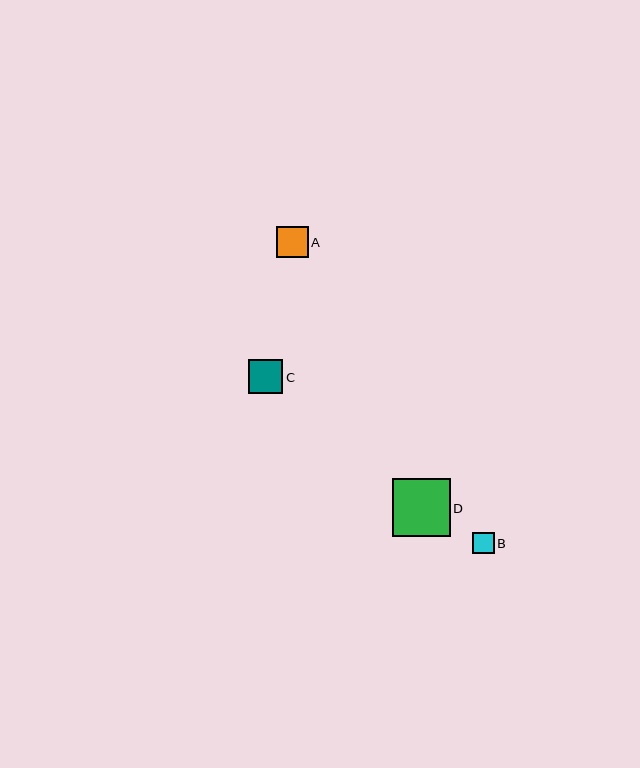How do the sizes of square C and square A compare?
Square C and square A are approximately the same size.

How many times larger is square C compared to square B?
Square C is approximately 1.6 times the size of square B.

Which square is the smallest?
Square B is the smallest with a size of approximately 22 pixels.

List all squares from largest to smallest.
From largest to smallest: D, C, A, B.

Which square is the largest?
Square D is the largest with a size of approximately 58 pixels.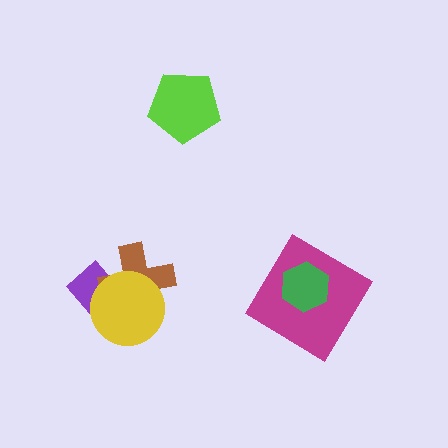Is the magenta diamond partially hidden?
Yes, it is partially covered by another shape.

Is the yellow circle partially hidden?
No, no other shape covers it.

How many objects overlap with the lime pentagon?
0 objects overlap with the lime pentagon.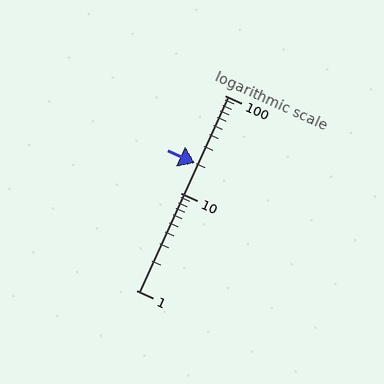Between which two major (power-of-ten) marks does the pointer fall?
The pointer is between 10 and 100.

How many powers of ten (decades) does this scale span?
The scale spans 2 decades, from 1 to 100.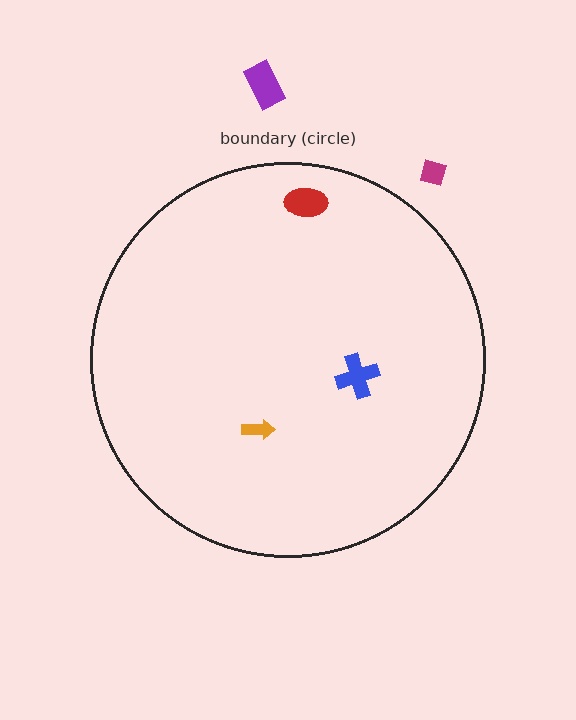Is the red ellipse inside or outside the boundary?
Inside.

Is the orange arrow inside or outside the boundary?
Inside.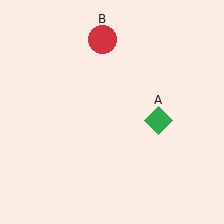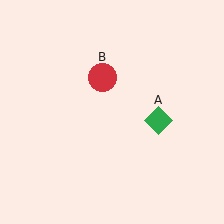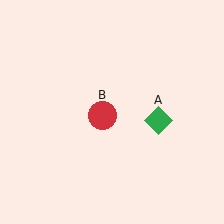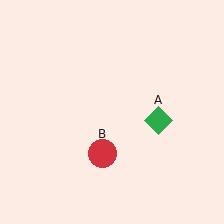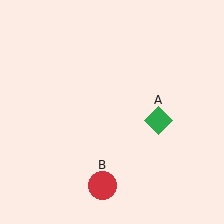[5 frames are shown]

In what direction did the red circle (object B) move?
The red circle (object B) moved down.